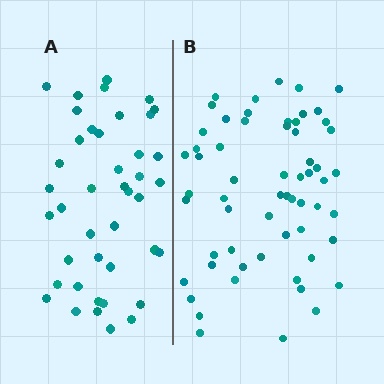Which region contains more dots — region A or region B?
Region B (the right region) has more dots.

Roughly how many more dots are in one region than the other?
Region B has approximately 20 more dots than region A.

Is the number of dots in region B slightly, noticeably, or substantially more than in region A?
Region B has noticeably more, but not dramatically so. The ratio is roughly 1.4 to 1.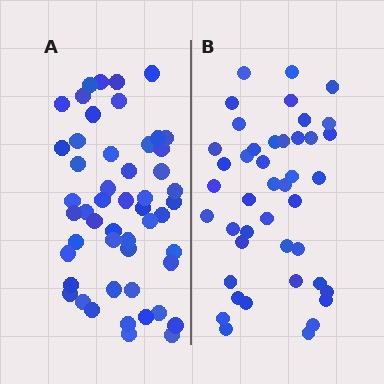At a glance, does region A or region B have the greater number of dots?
Region A (the left region) has more dots.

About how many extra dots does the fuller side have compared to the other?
Region A has roughly 8 or so more dots than region B.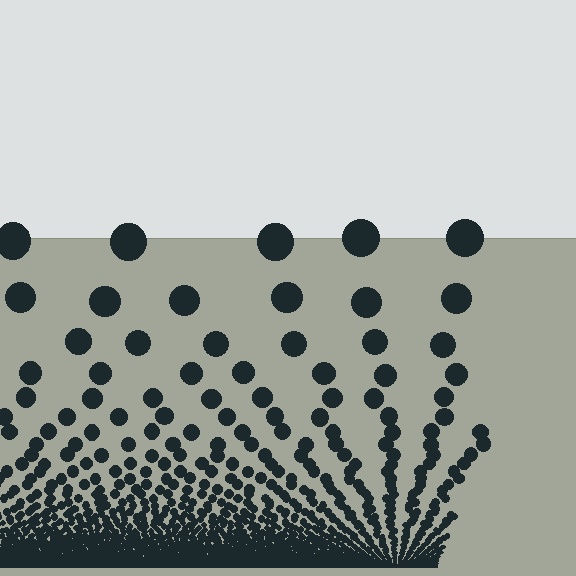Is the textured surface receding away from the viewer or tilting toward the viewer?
The surface appears to tilt toward the viewer. Texture elements get larger and sparser toward the top.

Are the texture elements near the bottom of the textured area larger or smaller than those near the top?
Smaller. The gradient is inverted — elements near the bottom are smaller and denser.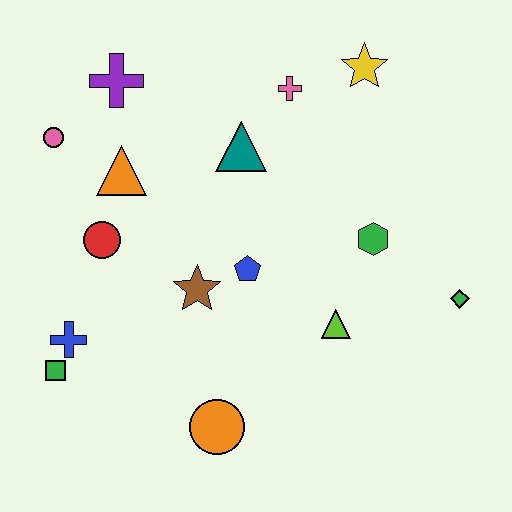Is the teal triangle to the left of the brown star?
No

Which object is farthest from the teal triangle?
The green square is farthest from the teal triangle.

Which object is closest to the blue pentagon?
The brown star is closest to the blue pentagon.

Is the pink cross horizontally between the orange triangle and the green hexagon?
Yes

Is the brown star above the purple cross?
No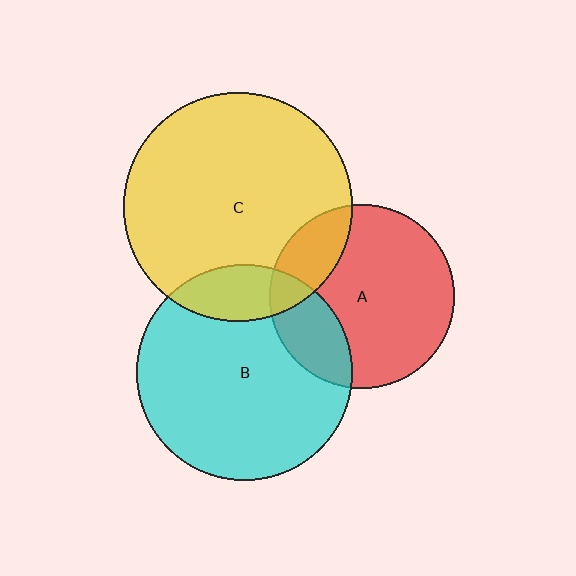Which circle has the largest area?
Circle C (yellow).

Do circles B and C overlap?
Yes.